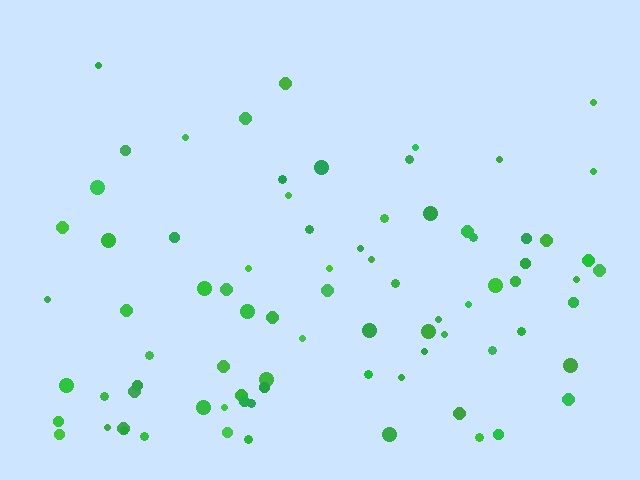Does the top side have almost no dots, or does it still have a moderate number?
Still a moderate number, just noticeably fewer than the bottom.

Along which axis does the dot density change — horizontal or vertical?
Vertical.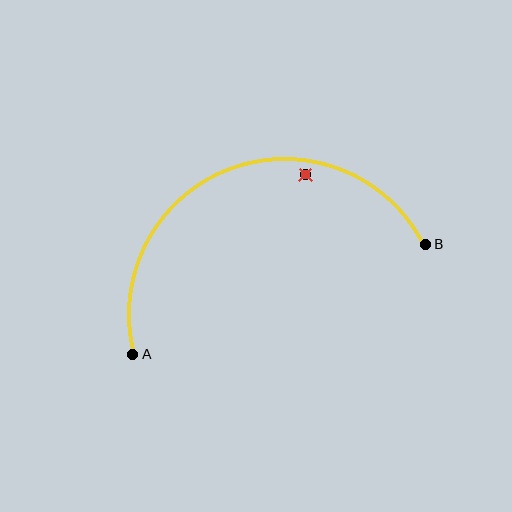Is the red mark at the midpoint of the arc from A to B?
No — the red mark does not lie on the arc at all. It sits slightly inside the curve.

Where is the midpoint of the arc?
The arc midpoint is the point on the curve farthest from the straight line joining A and B. It sits above that line.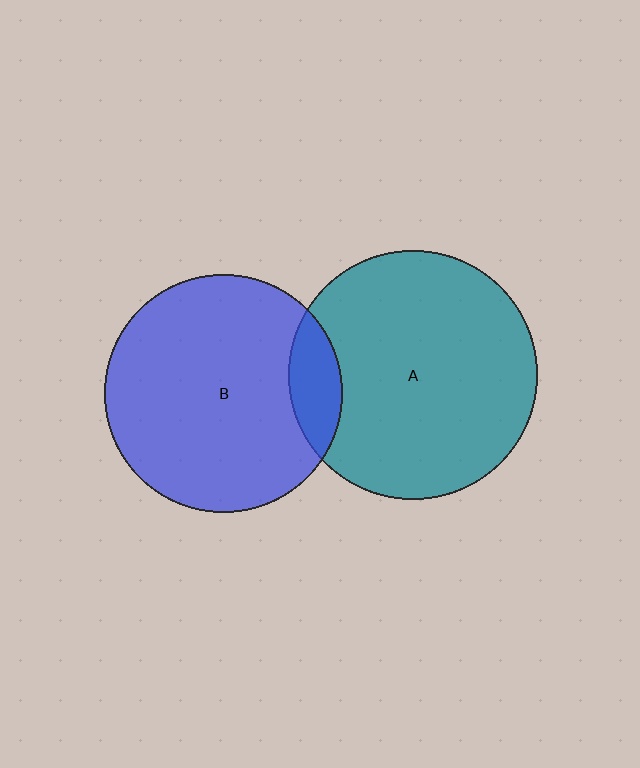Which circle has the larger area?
Circle A (teal).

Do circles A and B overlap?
Yes.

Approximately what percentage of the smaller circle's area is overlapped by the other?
Approximately 15%.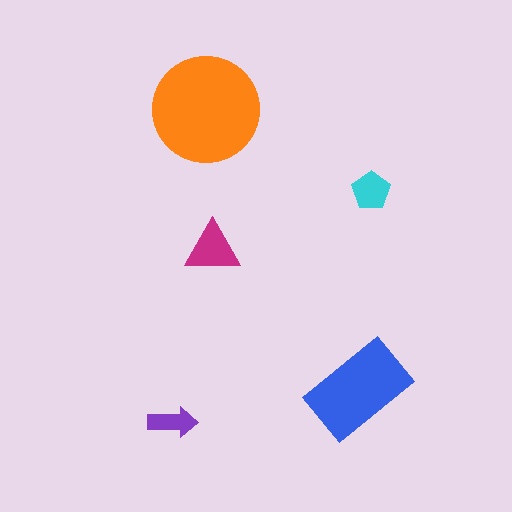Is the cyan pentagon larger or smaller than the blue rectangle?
Smaller.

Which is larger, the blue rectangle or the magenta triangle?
The blue rectangle.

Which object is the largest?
The orange circle.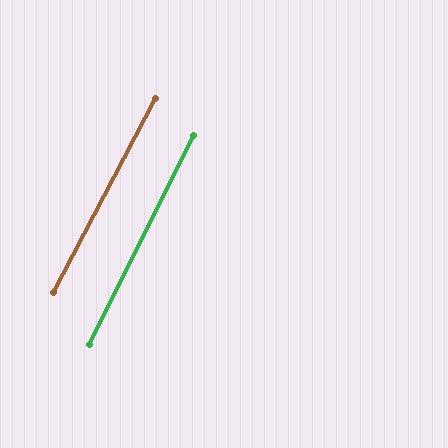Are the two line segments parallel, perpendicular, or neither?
Parallel — their directions differ by only 1.4°.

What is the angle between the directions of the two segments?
Approximately 1 degree.